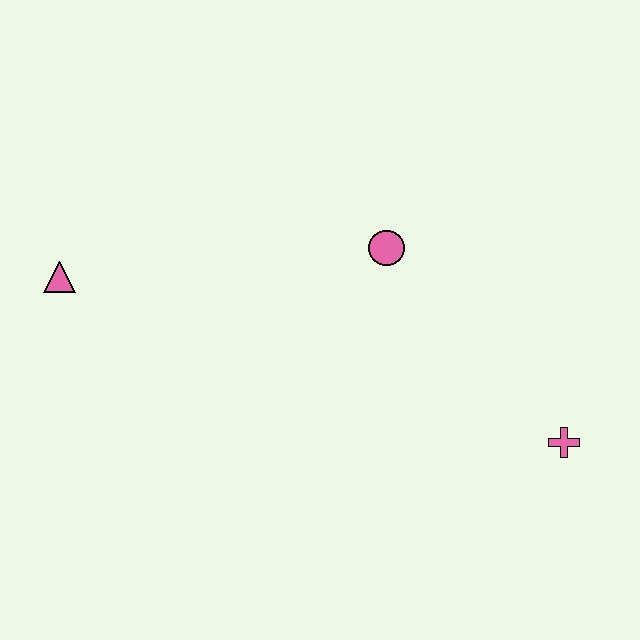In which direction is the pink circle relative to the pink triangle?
The pink circle is to the right of the pink triangle.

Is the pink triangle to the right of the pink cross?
No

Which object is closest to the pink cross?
The pink circle is closest to the pink cross.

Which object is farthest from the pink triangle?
The pink cross is farthest from the pink triangle.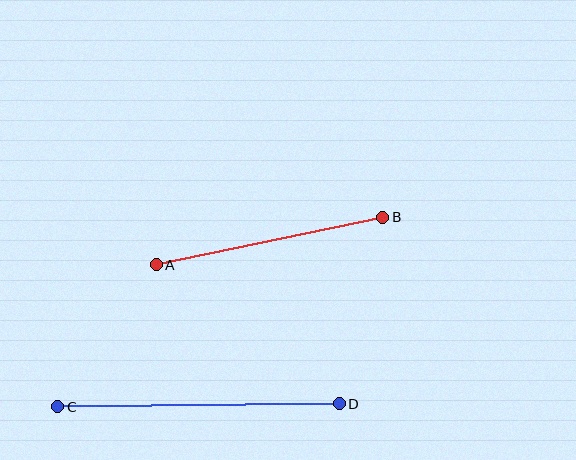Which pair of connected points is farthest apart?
Points C and D are farthest apart.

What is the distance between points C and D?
The distance is approximately 281 pixels.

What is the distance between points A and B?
The distance is approximately 231 pixels.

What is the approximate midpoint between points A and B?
The midpoint is at approximately (269, 241) pixels.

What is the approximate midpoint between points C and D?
The midpoint is at approximately (198, 405) pixels.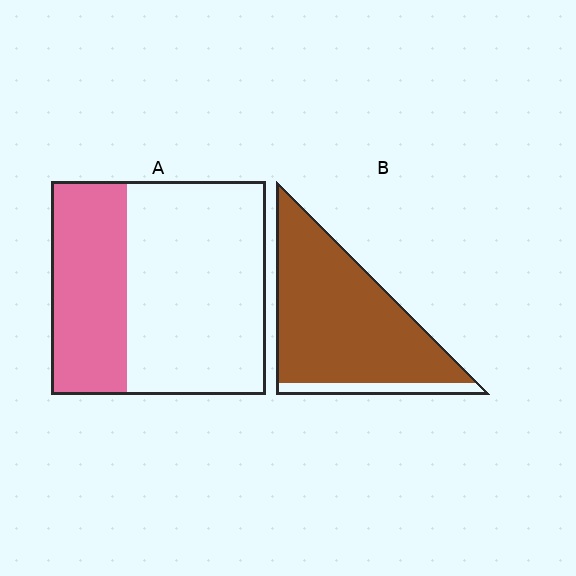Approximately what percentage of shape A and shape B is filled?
A is approximately 35% and B is approximately 90%.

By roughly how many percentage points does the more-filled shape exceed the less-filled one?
By roughly 55 percentage points (B over A).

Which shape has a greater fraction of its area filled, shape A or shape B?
Shape B.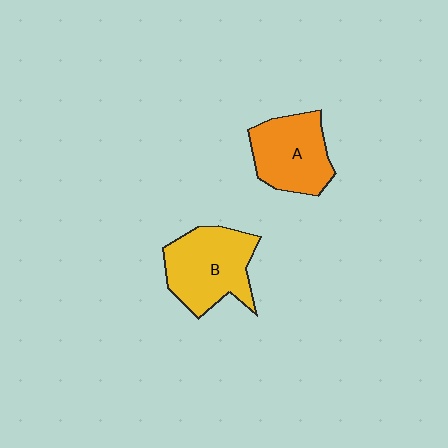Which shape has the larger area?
Shape B (yellow).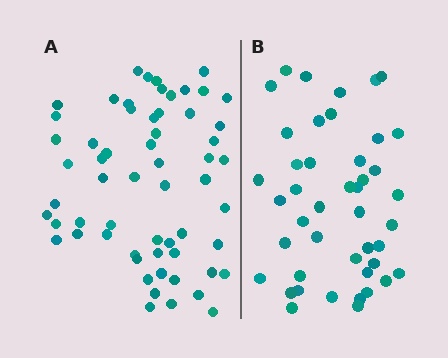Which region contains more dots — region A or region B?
Region A (the left region) has more dots.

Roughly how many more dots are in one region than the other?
Region A has approximately 15 more dots than region B.